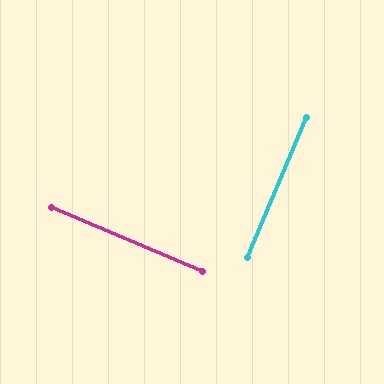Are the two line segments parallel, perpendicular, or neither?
Perpendicular — they meet at approximately 90°.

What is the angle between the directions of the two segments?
Approximately 90 degrees.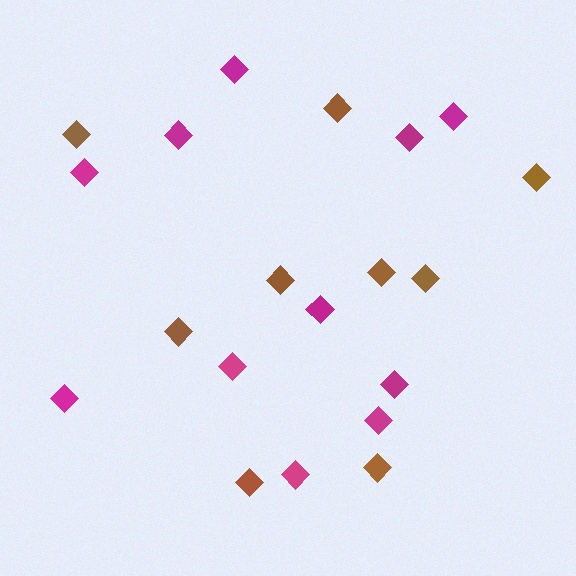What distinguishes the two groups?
There are 2 groups: one group of brown diamonds (9) and one group of magenta diamonds (11).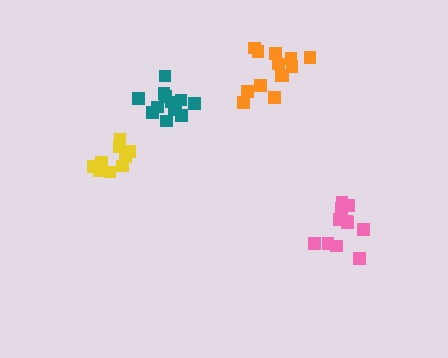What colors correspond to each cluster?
The clusters are colored: orange, yellow, pink, teal.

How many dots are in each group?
Group 1: 13 dots, Group 2: 9 dots, Group 3: 11 dots, Group 4: 13 dots (46 total).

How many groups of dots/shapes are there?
There are 4 groups.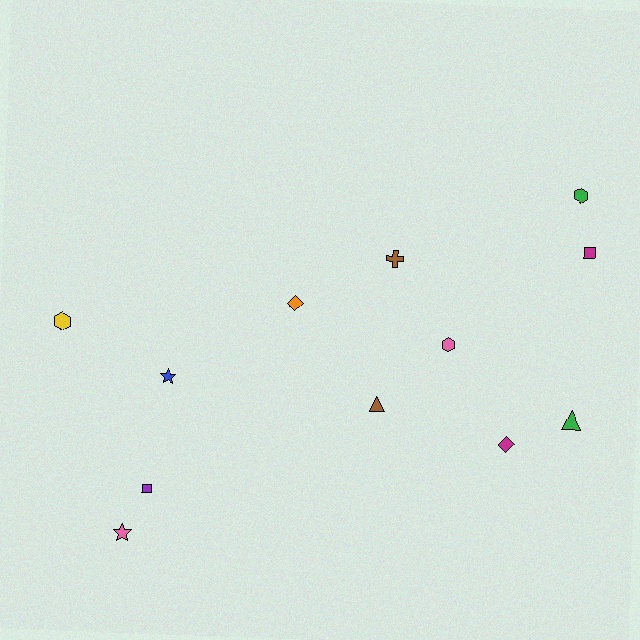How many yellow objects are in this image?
There is 1 yellow object.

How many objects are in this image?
There are 12 objects.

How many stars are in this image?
There are 2 stars.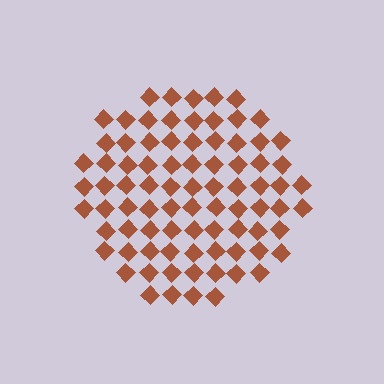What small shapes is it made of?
It is made of small diamonds.